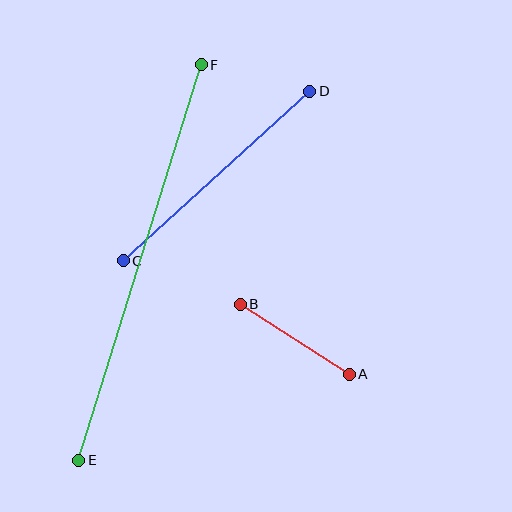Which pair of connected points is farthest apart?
Points E and F are farthest apart.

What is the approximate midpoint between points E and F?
The midpoint is at approximately (140, 263) pixels.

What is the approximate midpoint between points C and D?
The midpoint is at approximately (217, 176) pixels.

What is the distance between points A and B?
The distance is approximately 130 pixels.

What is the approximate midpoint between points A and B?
The midpoint is at approximately (295, 339) pixels.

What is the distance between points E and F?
The distance is approximately 414 pixels.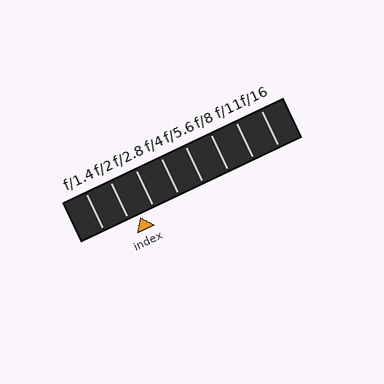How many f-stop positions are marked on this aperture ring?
There are 8 f-stop positions marked.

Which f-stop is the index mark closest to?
The index mark is closest to f/2.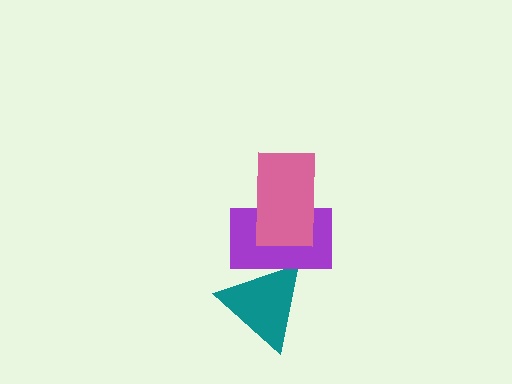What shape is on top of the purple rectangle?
The pink rectangle is on top of the purple rectangle.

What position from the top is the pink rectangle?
The pink rectangle is 1st from the top.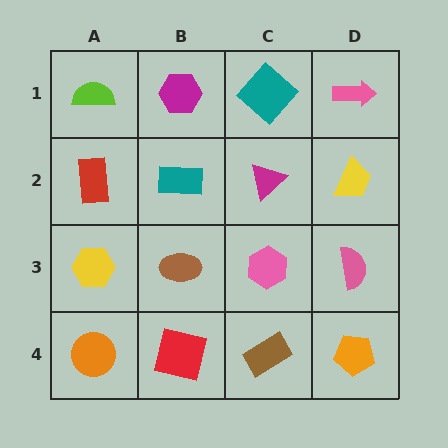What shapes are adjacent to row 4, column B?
A brown ellipse (row 3, column B), an orange circle (row 4, column A), a brown rectangle (row 4, column C).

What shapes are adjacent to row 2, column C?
A teal diamond (row 1, column C), a pink hexagon (row 3, column C), a teal rectangle (row 2, column B), a yellow trapezoid (row 2, column D).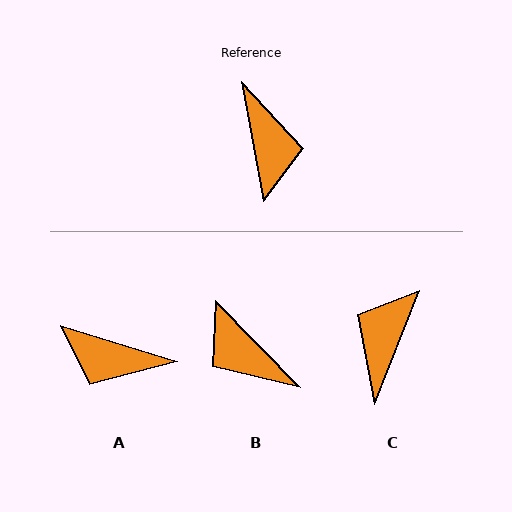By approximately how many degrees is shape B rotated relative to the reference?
Approximately 146 degrees clockwise.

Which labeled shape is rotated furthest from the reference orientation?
C, about 148 degrees away.